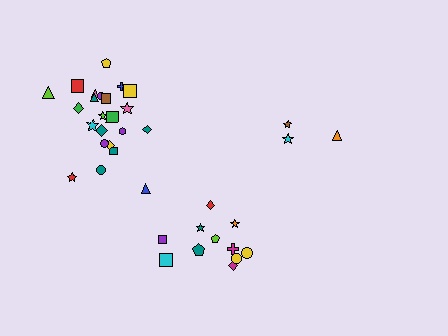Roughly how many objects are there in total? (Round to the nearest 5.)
Roughly 35 objects in total.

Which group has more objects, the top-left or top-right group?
The top-left group.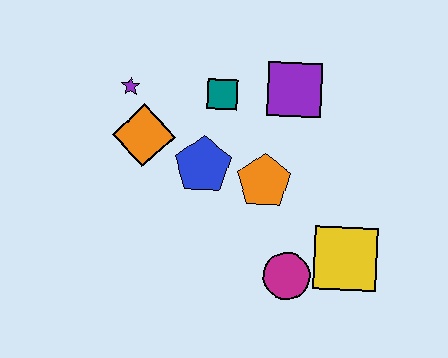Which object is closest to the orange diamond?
The purple star is closest to the orange diamond.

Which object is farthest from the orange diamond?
The yellow square is farthest from the orange diamond.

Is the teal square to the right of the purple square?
No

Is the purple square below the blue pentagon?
No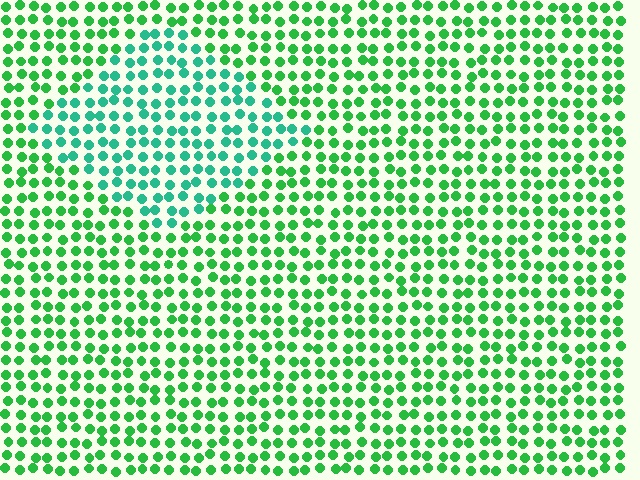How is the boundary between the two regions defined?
The boundary is defined purely by a slight shift in hue (about 32 degrees). Spacing, size, and orientation are identical on both sides.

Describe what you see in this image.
The image is filled with small green elements in a uniform arrangement. A diamond-shaped region is visible where the elements are tinted to a slightly different hue, forming a subtle color boundary.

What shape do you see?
I see a diamond.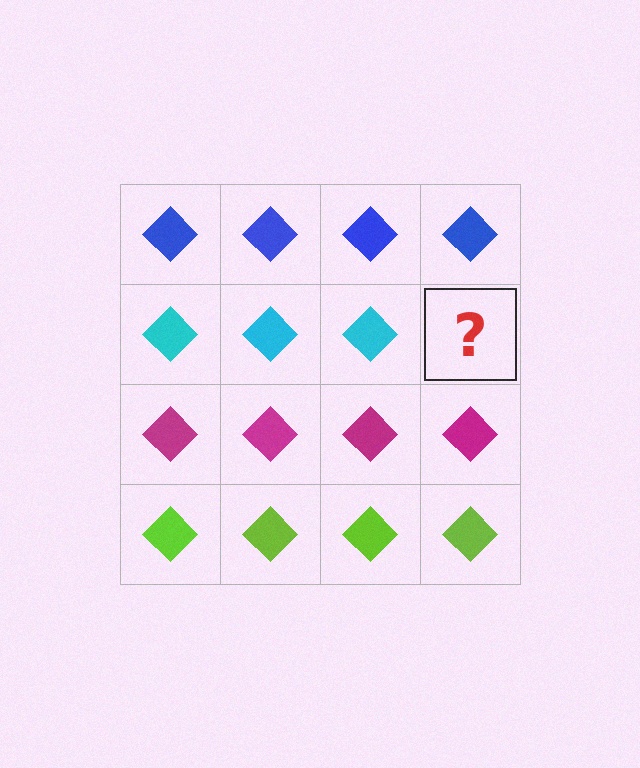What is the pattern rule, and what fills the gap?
The rule is that each row has a consistent color. The gap should be filled with a cyan diamond.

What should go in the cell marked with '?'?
The missing cell should contain a cyan diamond.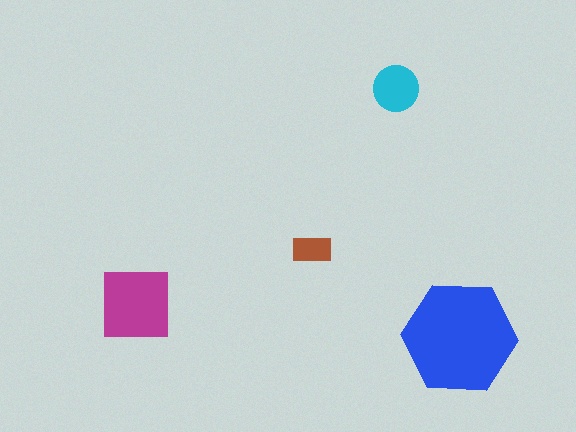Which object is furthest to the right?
The blue hexagon is rightmost.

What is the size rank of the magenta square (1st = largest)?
2nd.